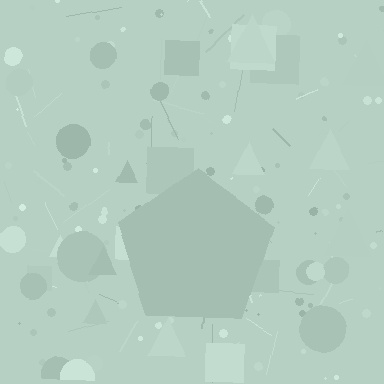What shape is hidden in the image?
A pentagon is hidden in the image.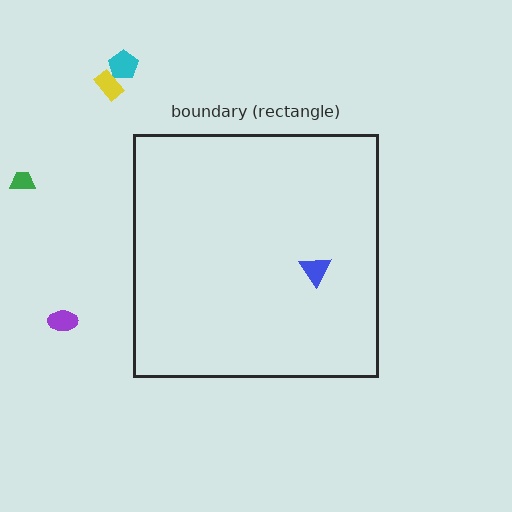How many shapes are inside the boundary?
1 inside, 4 outside.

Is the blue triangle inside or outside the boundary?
Inside.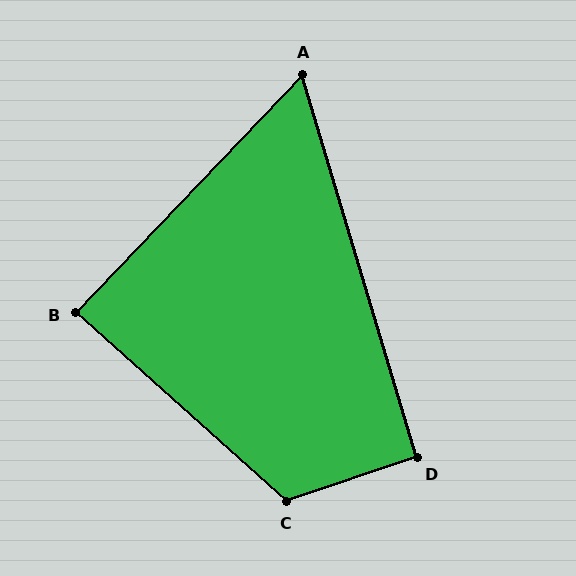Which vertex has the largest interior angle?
C, at approximately 120 degrees.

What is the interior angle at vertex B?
Approximately 88 degrees (approximately right).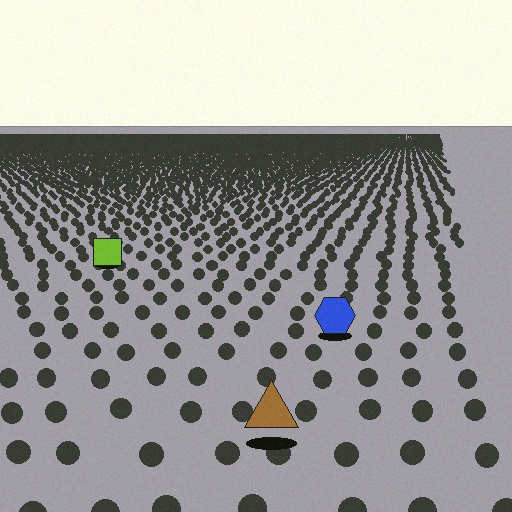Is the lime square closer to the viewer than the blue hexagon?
No. The blue hexagon is closer — you can tell from the texture gradient: the ground texture is coarser near it.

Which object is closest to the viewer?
The brown triangle is closest. The texture marks near it are larger and more spread out.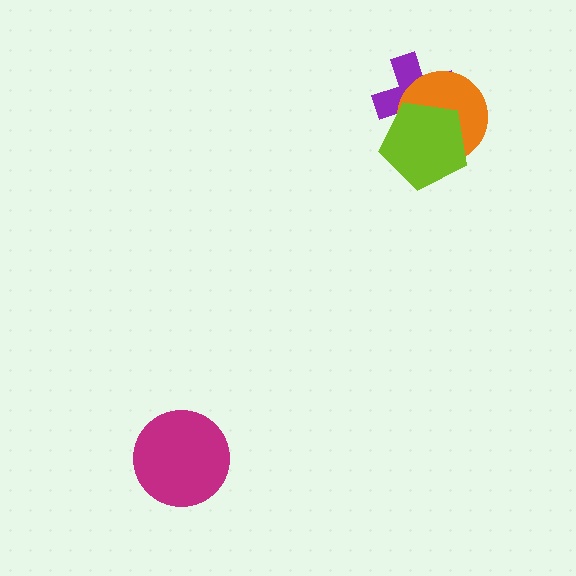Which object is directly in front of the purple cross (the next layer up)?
The orange circle is directly in front of the purple cross.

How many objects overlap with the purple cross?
2 objects overlap with the purple cross.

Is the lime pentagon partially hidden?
No, no other shape covers it.